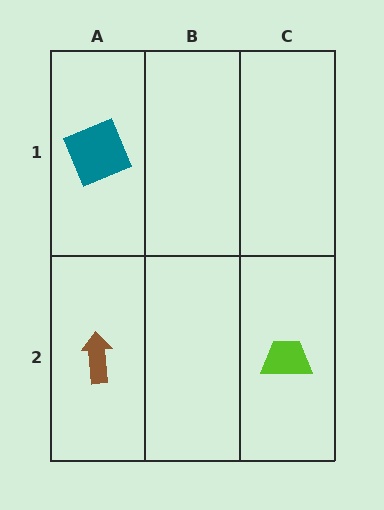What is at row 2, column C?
A lime trapezoid.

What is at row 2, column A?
A brown arrow.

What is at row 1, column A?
A teal square.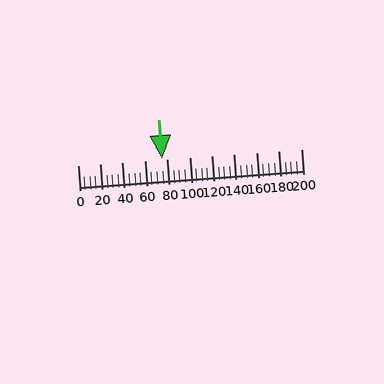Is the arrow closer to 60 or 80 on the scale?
The arrow is closer to 80.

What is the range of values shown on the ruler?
The ruler shows values from 0 to 200.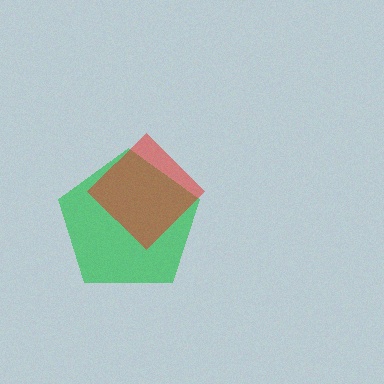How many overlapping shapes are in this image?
There are 2 overlapping shapes in the image.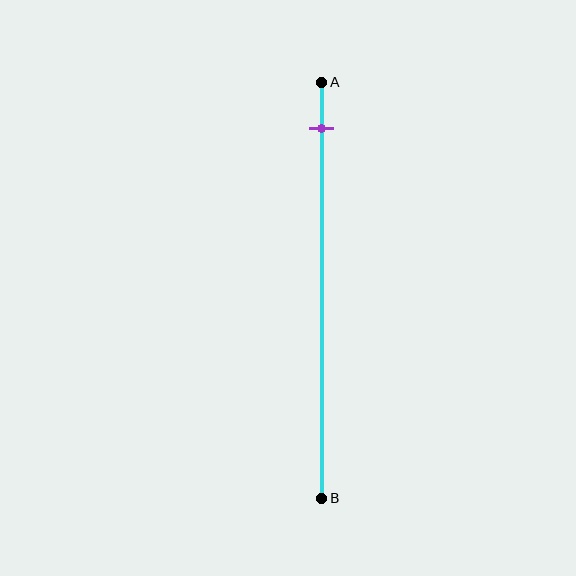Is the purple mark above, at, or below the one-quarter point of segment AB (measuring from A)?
The purple mark is above the one-quarter point of segment AB.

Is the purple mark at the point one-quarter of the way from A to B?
No, the mark is at about 10% from A, not at the 25% one-quarter point.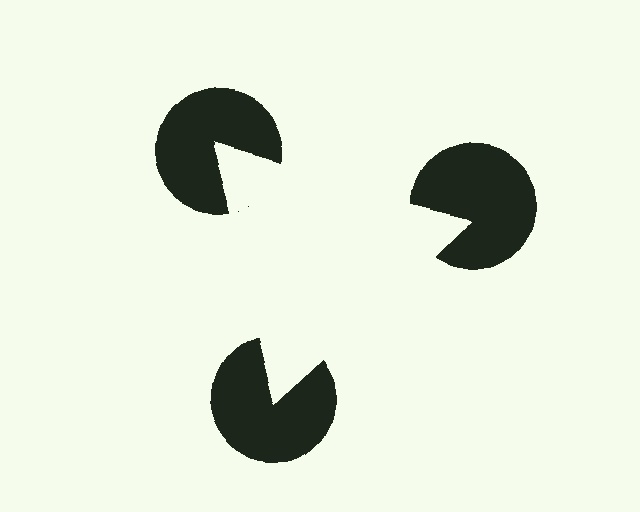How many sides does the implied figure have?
3 sides.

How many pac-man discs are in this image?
There are 3 — one at each vertex of the illusory triangle.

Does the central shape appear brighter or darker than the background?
It typically appears slightly brighter than the background, even though no actual brightness change is drawn.